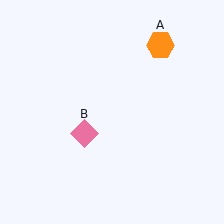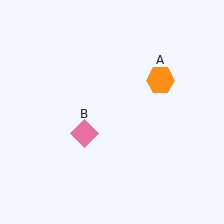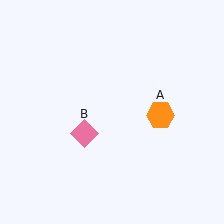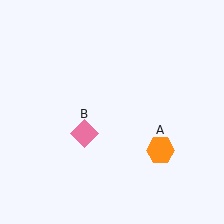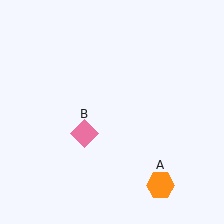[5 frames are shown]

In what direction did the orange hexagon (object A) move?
The orange hexagon (object A) moved down.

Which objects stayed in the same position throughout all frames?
Pink diamond (object B) remained stationary.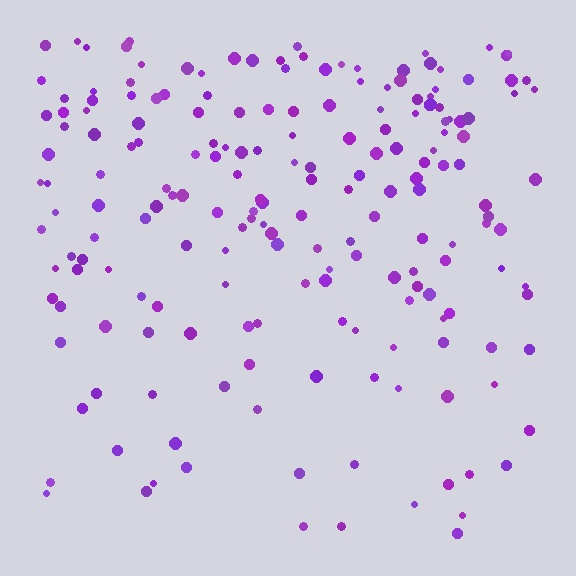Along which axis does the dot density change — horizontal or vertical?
Vertical.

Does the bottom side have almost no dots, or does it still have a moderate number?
Still a moderate number, just noticeably fewer than the top.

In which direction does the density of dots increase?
From bottom to top, with the top side densest.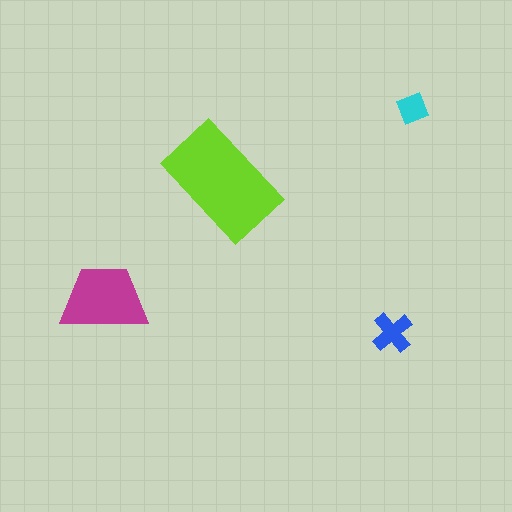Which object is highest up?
The cyan diamond is topmost.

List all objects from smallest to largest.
The cyan diamond, the blue cross, the magenta trapezoid, the lime rectangle.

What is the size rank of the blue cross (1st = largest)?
3rd.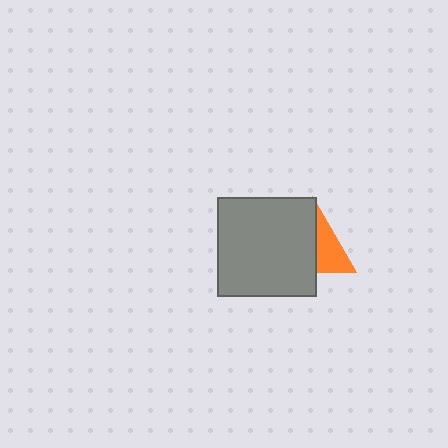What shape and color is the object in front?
The object in front is a gray square.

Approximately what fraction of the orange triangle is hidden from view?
Roughly 60% of the orange triangle is hidden behind the gray square.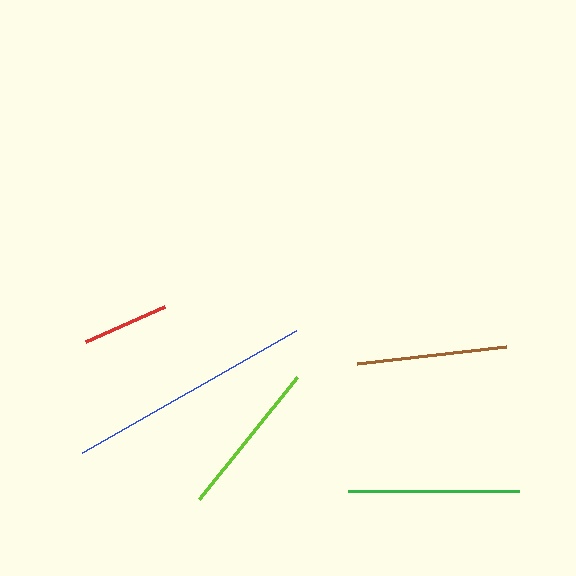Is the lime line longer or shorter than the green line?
The green line is longer than the lime line.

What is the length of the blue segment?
The blue segment is approximately 246 pixels long.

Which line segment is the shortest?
The red line is the shortest at approximately 87 pixels.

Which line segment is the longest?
The blue line is the longest at approximately 246 pixels.